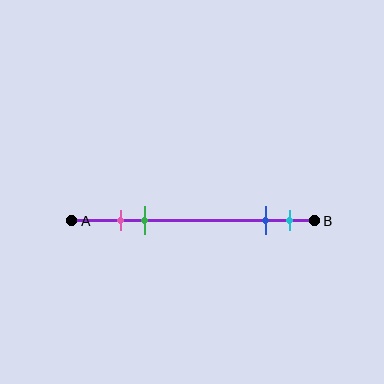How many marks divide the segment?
There are 4 marks dividing the segment.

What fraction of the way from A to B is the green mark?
The green mark is approximately 30% (0.3) of the way from A to B.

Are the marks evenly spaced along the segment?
No, the marks are not evenly spaced.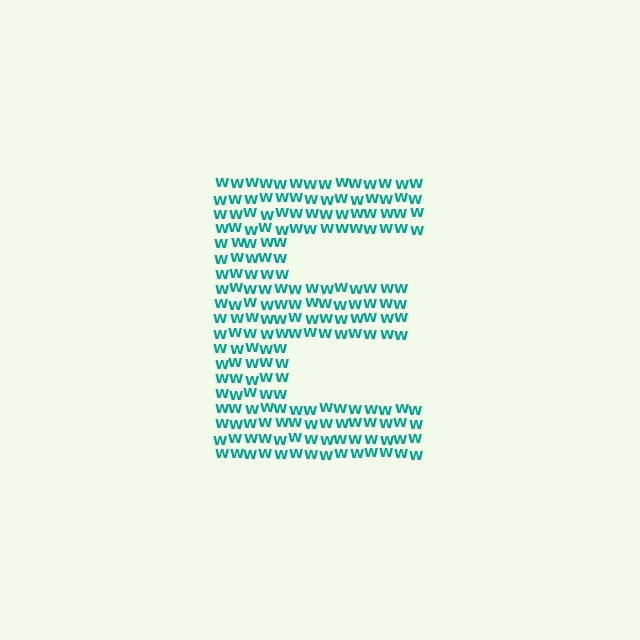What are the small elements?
The small elements are letter W's.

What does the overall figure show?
The overall figure shows the letter E.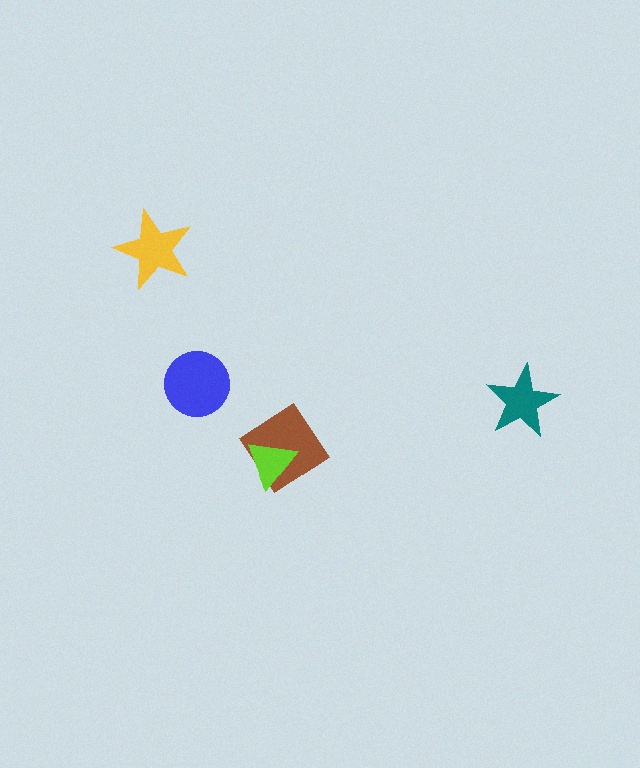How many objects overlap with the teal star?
0 objects overlap with the teal star.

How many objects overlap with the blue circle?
0 objects overlap with the blue circle.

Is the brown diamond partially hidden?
Yes, it is partially covered by another shape.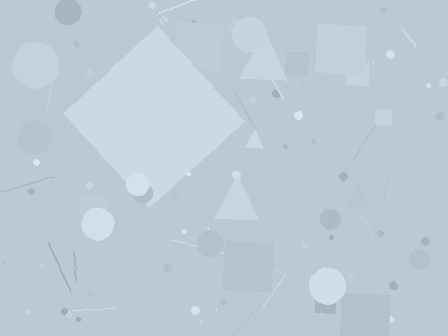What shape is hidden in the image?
A diamond is hidden in the image.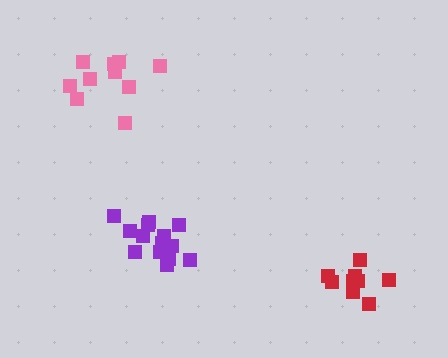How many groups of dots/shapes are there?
There are 3 groups.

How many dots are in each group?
Group 1: 14 dots, Group 2: 9 dots, Group 3: 10 dots (33 total).